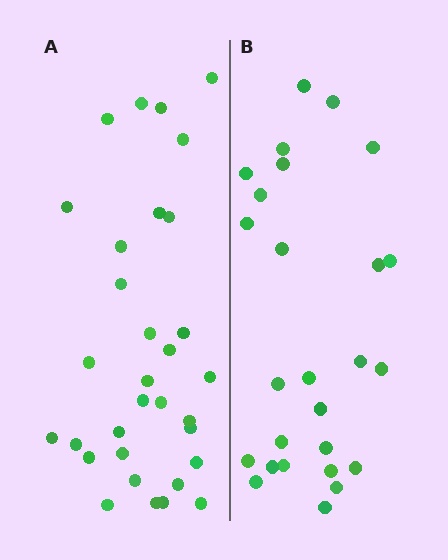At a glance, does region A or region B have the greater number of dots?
Region A (the left region) has more dots.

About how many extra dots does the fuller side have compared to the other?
Region A has about 6 more dots than region B.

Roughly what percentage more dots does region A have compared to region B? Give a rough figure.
About 25% more.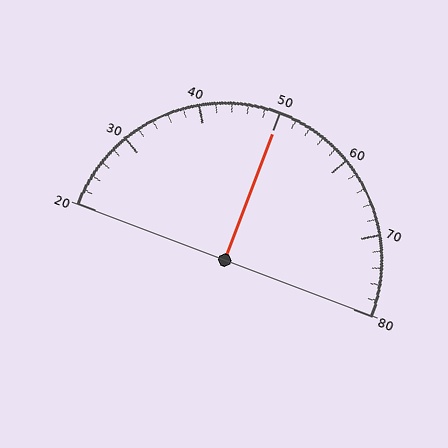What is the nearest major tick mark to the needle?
The nearest major tick mark is 50.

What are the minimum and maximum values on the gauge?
The gauge ranges from 20 to 80.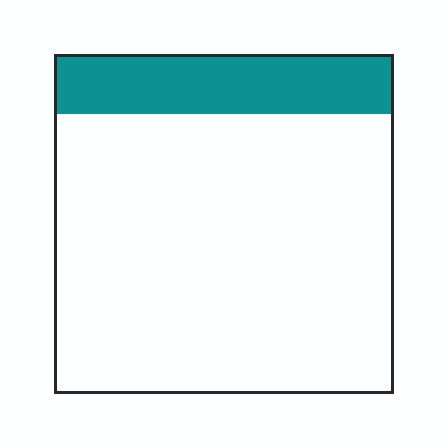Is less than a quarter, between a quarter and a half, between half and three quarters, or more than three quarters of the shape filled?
Less than a quarter.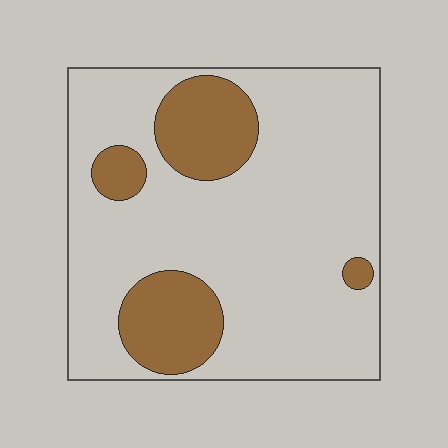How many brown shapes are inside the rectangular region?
4.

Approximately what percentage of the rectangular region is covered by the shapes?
Approximately 20%.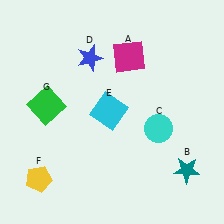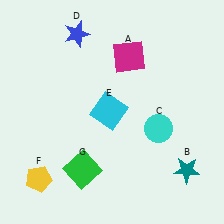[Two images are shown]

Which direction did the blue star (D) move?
The blue star (D) moved up.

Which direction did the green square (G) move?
The green square (G) moved down.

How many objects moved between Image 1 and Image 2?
2 objects moved between the two images.